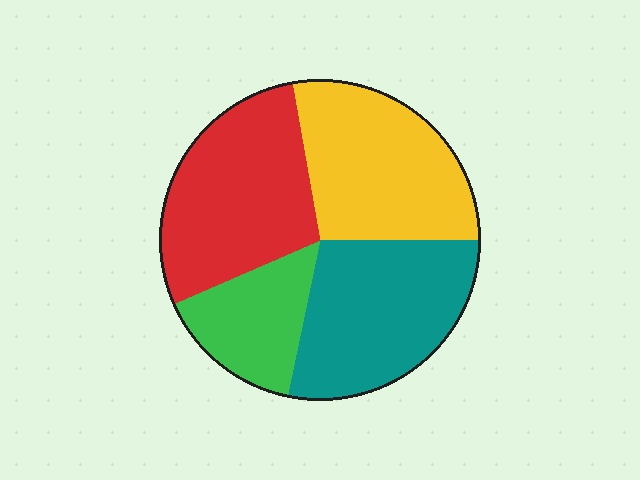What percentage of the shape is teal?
Teal takes up about one quarter (1/4) of the shape.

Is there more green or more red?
Red.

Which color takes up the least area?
Green, at roughly 15%.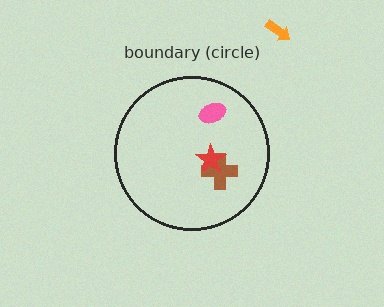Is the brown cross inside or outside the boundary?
Inside.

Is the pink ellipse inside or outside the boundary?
Inside.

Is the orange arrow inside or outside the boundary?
Outside.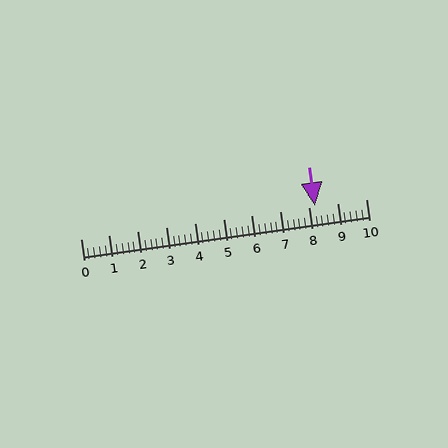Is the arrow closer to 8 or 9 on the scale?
The arrow is closer to 8.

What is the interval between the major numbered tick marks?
The major tick marks are spaced 1 units apart.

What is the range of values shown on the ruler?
The ruler shows values from 0 to 10.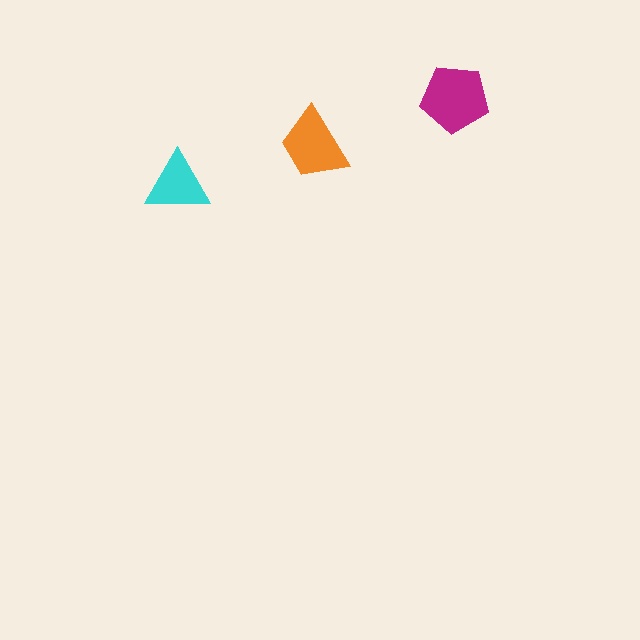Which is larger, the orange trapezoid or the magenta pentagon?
The magenta pentagon.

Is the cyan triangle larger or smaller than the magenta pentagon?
Smaller.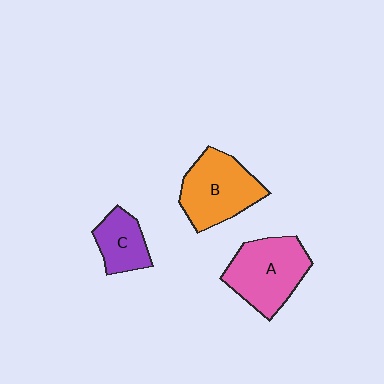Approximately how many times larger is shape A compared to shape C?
Approximately 1.8 times.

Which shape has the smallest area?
Shape C (purple).